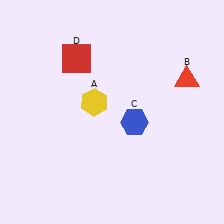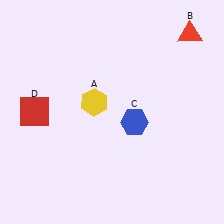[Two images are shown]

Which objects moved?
The objects that moved are: the red triangle (B), the red square (D).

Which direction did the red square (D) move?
The red square (D) moved down.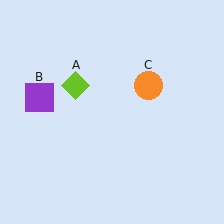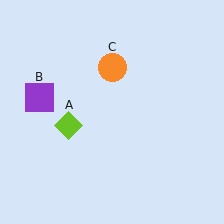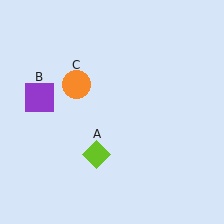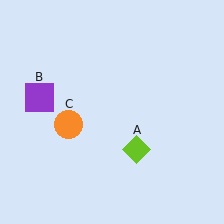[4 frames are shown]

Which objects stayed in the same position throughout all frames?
Purple square (object B) remained stationary.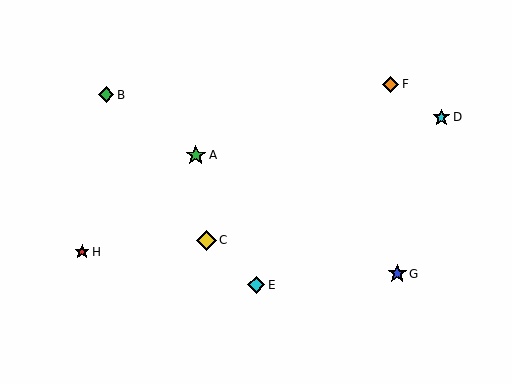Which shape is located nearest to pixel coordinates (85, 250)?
The red star (labeled H) at (82, 252) is nearest to that location.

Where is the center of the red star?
The center of the red star is at (82, 252).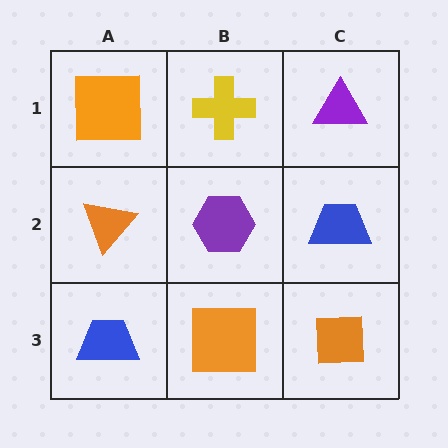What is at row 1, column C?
A purple triangle.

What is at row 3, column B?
An orange square.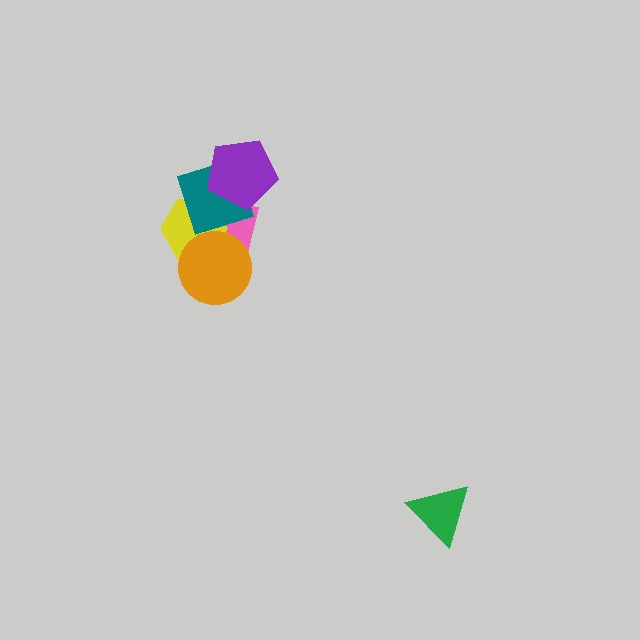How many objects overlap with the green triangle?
0 objects overlap with the green triangle.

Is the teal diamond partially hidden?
Yes, it is partially covered by another shape.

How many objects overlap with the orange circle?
3 objects overlap with the orange circle.